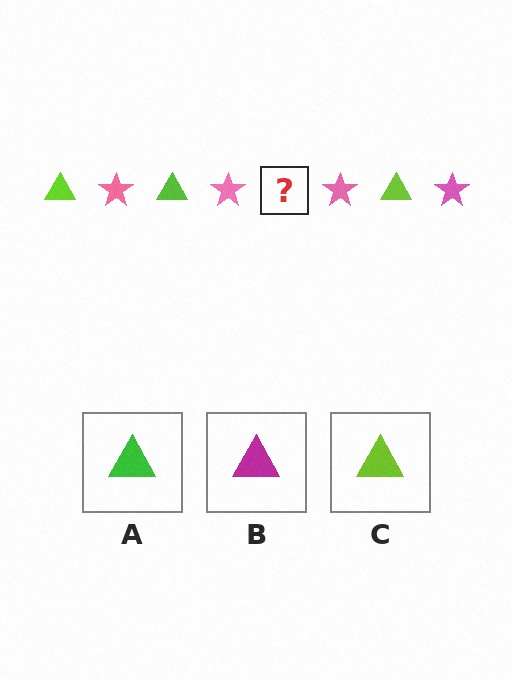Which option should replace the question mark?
Option C.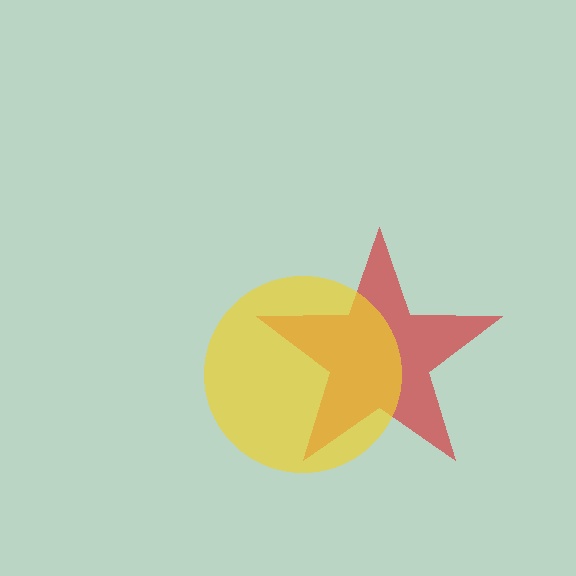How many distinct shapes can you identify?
There are 2 distinct shapes: a red star, a yellow circle.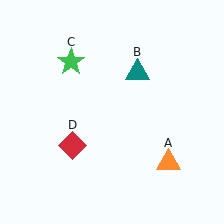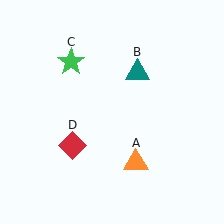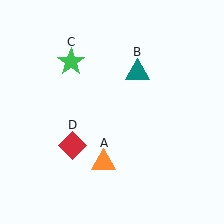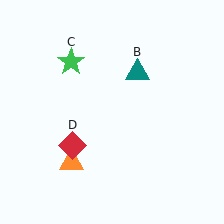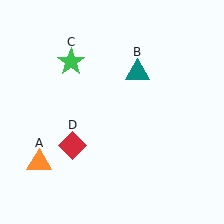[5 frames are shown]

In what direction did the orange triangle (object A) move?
The orange triangle (object A) moved left.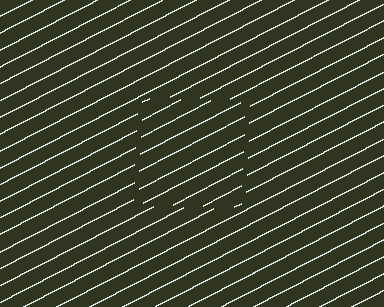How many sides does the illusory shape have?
4 sides — the line-ends trace a square.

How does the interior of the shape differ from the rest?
The interior of the shape contains the same grating, shifted by half a period — the contour is defined by the phase discontinuity where line-ends from the inner and outer gratings abut.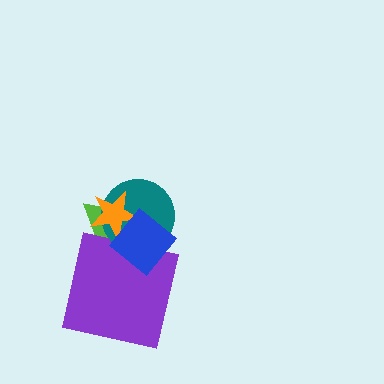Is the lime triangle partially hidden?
Yes, it is partially covered by another shape.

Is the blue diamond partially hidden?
No, no other shape covers it.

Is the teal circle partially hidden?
Yes, it is partially covered by another shape.